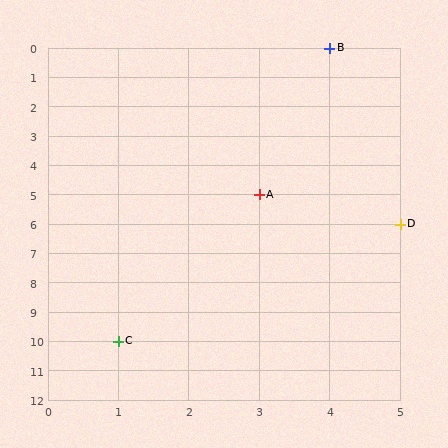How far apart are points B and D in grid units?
Points B and D are 1 column and 6 rows apart (about 6.1 grid units diagonally).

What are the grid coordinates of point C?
Point C is at grid coordinates (1, 10).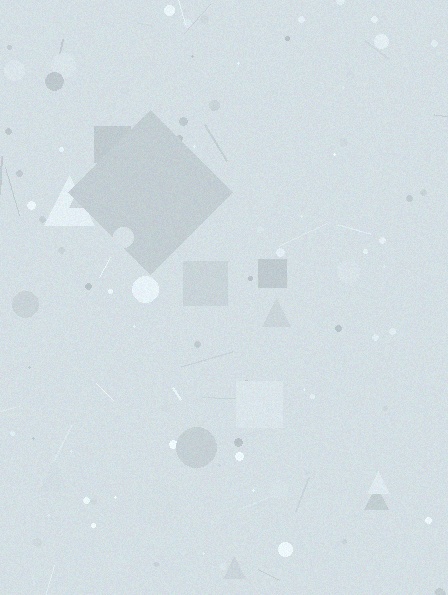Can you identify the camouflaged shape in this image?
The camouflaged shape is a diamond.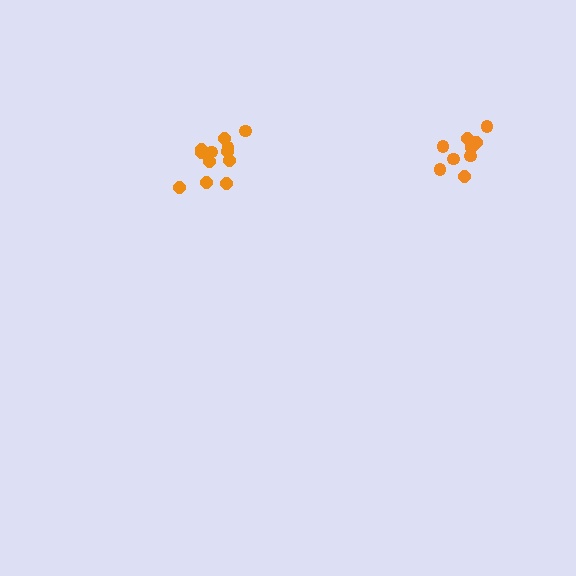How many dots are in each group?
Group 1: 9 dots, Group 2: 12 dots (21 total).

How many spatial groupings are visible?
There are 2 spatial groupings.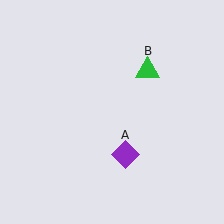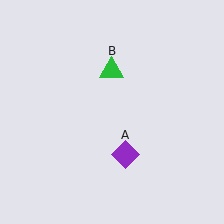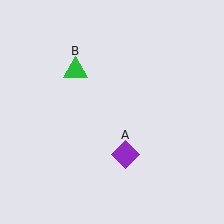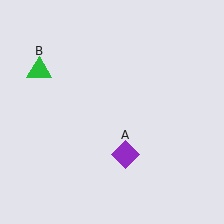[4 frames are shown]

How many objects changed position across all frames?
1 object changed position: green triangle (object B).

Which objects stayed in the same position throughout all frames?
Purple diamond (object A) remained stationary.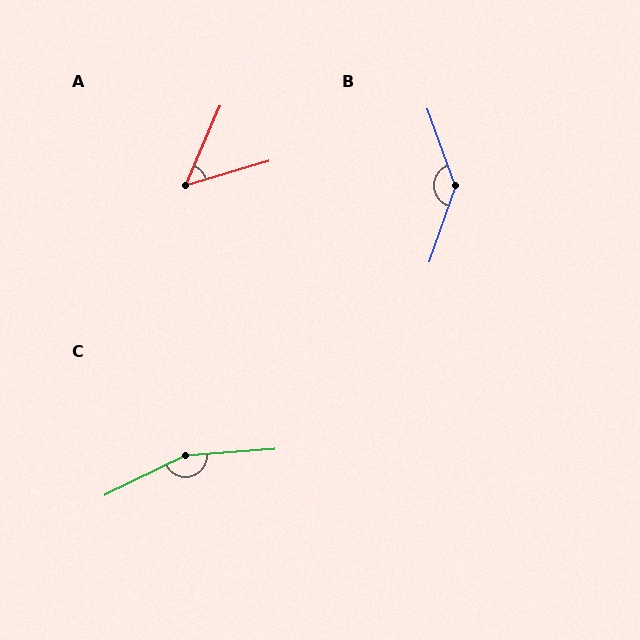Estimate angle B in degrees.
Approximately 141 degrees.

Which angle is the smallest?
A, at approximately 50 degrees.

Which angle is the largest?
C, at approximately 158 degrees.